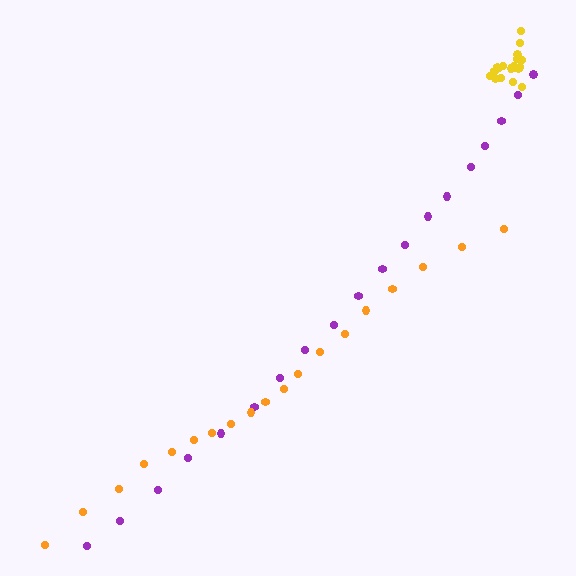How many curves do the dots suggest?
There are 3 distinct paths.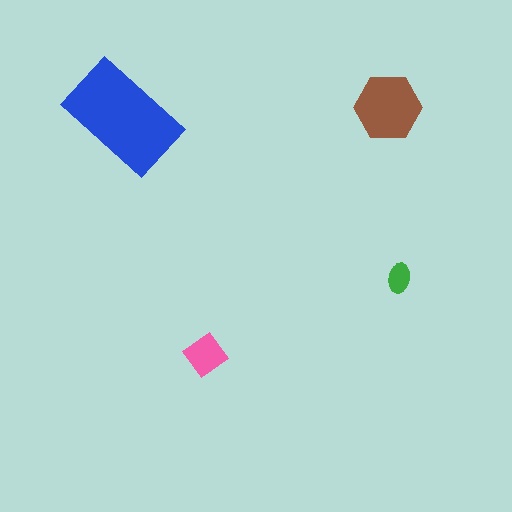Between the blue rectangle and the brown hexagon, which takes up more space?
The blue rectangle.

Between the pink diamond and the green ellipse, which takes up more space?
The pink diamond.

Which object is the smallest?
The green ellipse.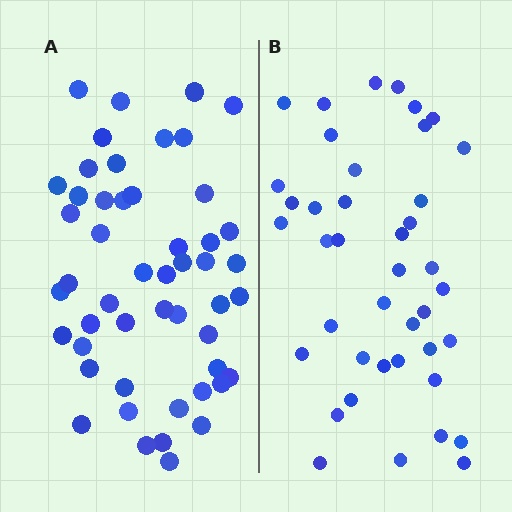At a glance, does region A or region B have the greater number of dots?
Region A (the left region) has more dots.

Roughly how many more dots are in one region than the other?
Region A has roughly 8 or so more dots than region B.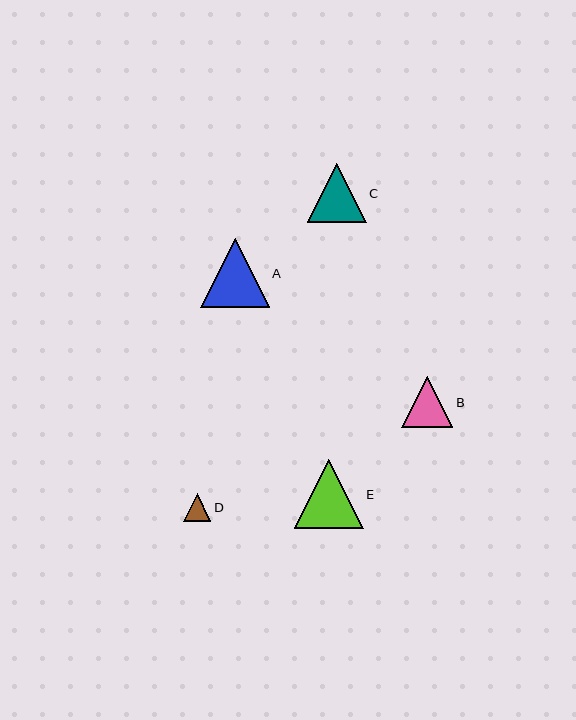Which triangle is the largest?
Triangle E is the largest with a size of approximately 69 pixels.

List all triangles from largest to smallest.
From largest to smallest: E, A, C, B, D.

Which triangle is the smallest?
Triangle D is the smallest with a size of approximately 27 pixels.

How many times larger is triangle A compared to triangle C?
Triangle A is approximately 1.2 times the size of triangle C.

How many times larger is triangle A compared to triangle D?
Triangle A is approximately 2.5 times the size of triangle D.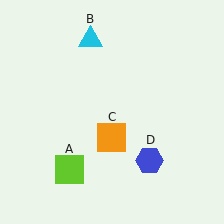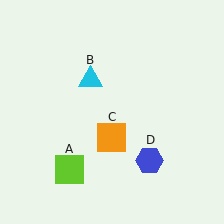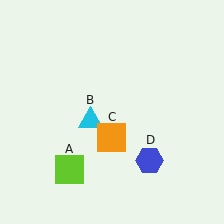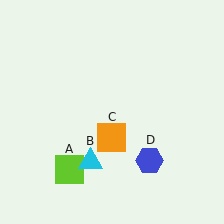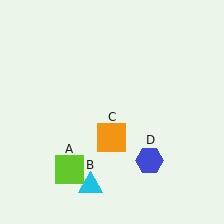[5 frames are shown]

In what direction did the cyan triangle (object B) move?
The cyan triangle (object B) moved down.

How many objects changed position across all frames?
1 object changed position: cyan triangle (object B).